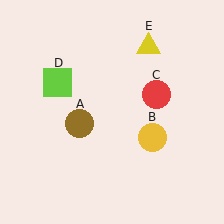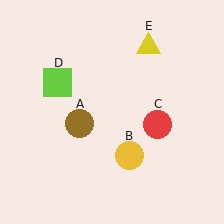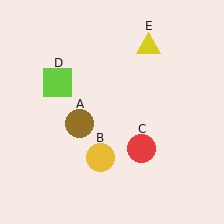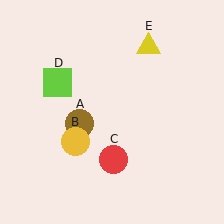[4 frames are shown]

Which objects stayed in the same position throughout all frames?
Brown circle (object A) and lime square (object D) and yellow triangle (object E) remained stationary.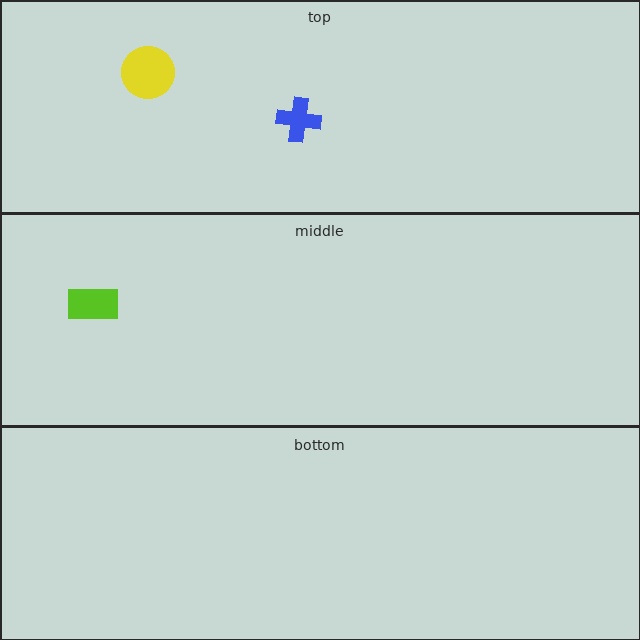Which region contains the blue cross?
The top region.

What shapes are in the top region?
The yellow circle, the blue cross.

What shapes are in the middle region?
The lime rectangle.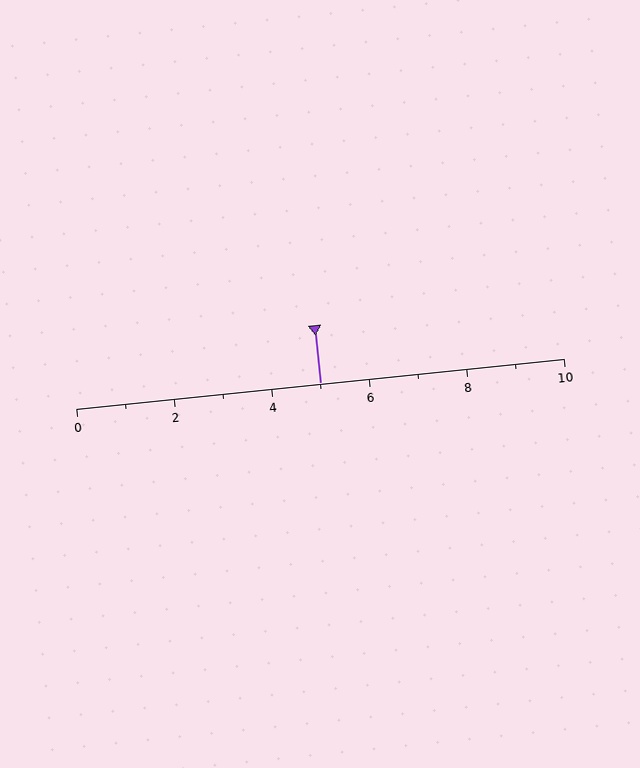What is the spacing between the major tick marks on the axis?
The major ticks are spaced 2 apart.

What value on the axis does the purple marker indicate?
The marker indicates approximately 5.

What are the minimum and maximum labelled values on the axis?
The axis runs from 0 to 10.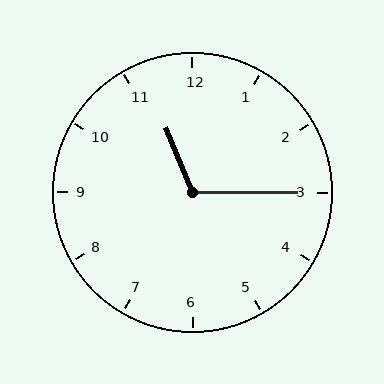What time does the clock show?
11:15.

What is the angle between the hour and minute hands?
Approximately 112 degrees.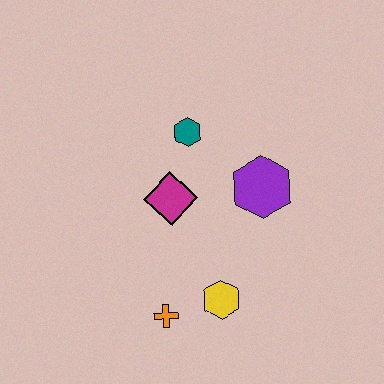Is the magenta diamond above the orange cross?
Yes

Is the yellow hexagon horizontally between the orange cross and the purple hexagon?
Yes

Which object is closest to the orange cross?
The yellow hexagon is closest to the orange cross.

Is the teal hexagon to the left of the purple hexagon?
Yes